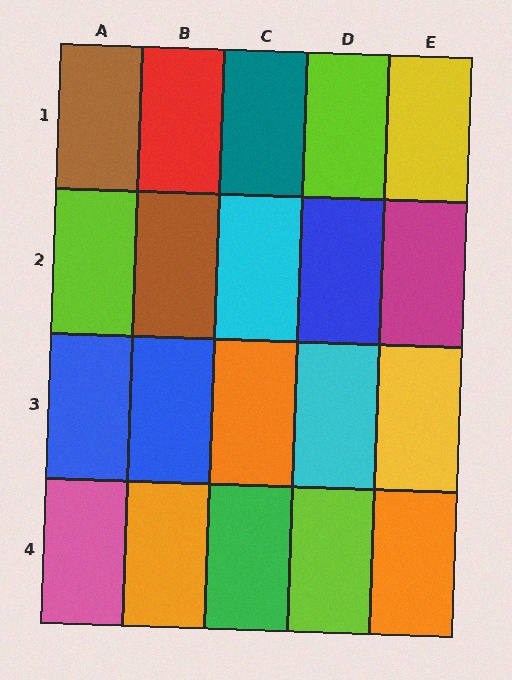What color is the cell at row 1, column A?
Brown.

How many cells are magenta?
1 cell is magenta.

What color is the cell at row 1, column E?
Yellow.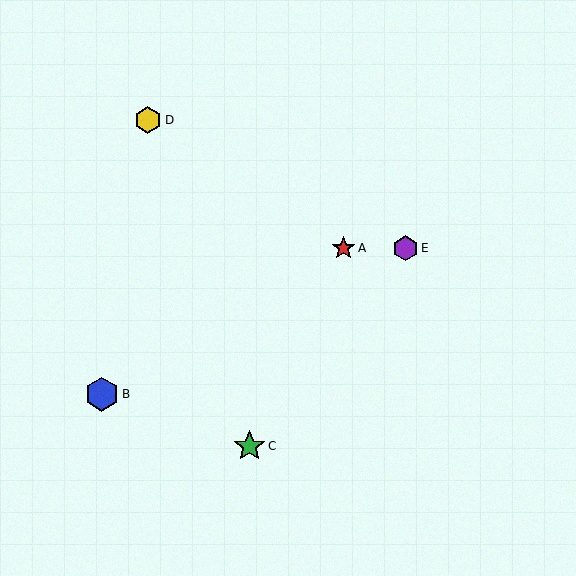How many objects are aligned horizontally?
2 objects (A, E) are aligned horizontally.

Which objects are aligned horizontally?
Objects A, E are aligned horizontally.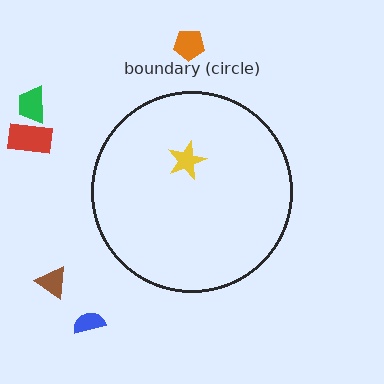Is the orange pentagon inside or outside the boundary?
Outside.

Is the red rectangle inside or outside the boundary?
Outside.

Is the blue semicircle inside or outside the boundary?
Outside.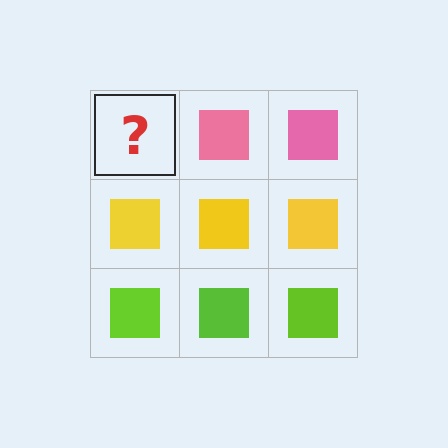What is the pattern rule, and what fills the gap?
The rule is that each row has a consistent color. The gap should be filled with a pink square.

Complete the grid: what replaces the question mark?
The question mark should be replaced with a pink square.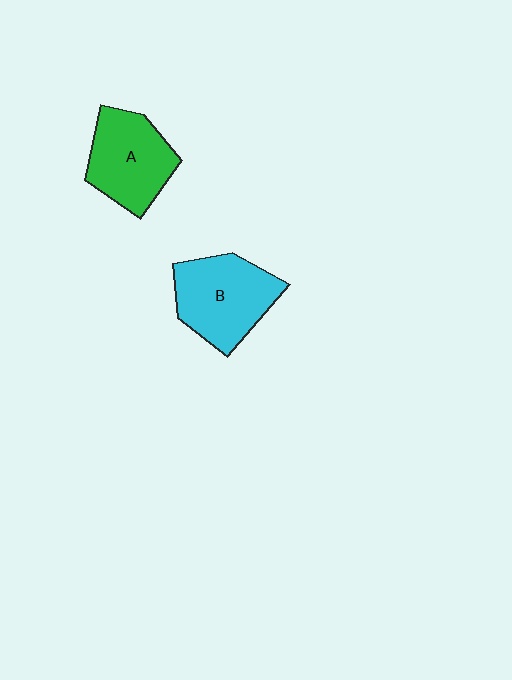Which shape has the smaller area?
Shape A (green).